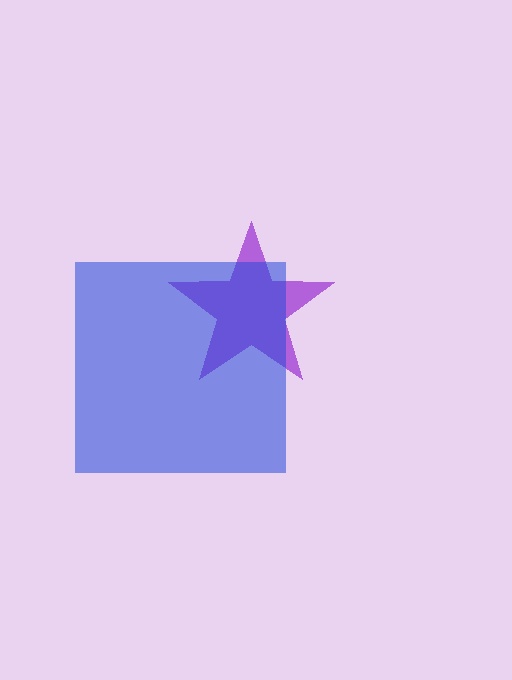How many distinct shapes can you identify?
There are 2 distinct shapes: a purple star, a blue square.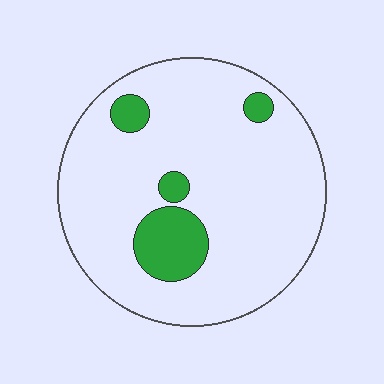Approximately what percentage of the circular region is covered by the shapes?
Approximately 15%.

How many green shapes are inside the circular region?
4.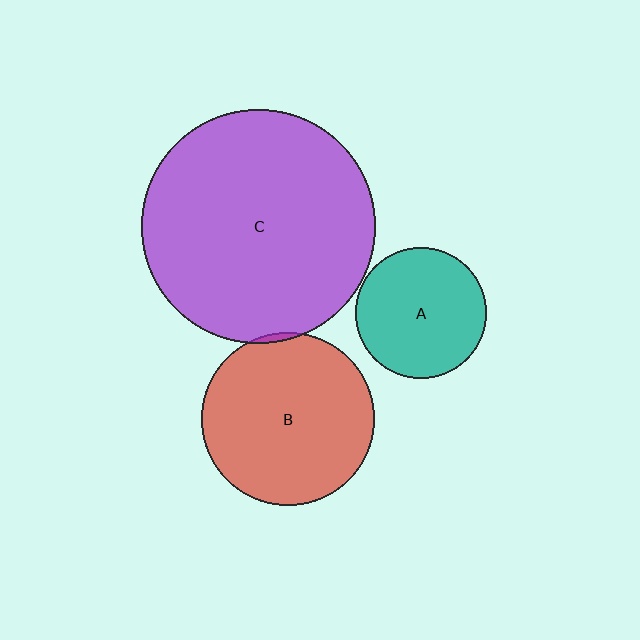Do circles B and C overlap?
Yes.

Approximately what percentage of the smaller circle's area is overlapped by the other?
Approximately 5%.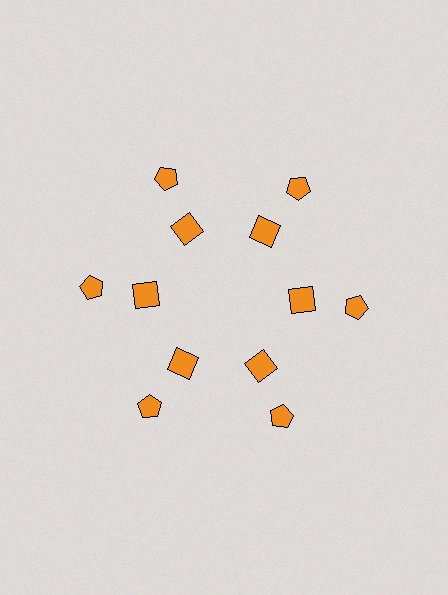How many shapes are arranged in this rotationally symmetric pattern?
There are 12 shapes, arranged in 6 groups of 2.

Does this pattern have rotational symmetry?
Yes, this pattern has 6-fold rotational symmetry. It looks the same after rotating 60 degrees around the center.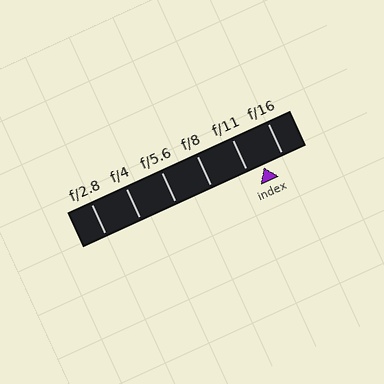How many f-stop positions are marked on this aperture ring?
There are 6 f-stop positions marked.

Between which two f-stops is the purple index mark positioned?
The index mark is between f/11 and f/16.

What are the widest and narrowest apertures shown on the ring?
The widest aperture shown is f/2.8 and the narrowest is f/16.